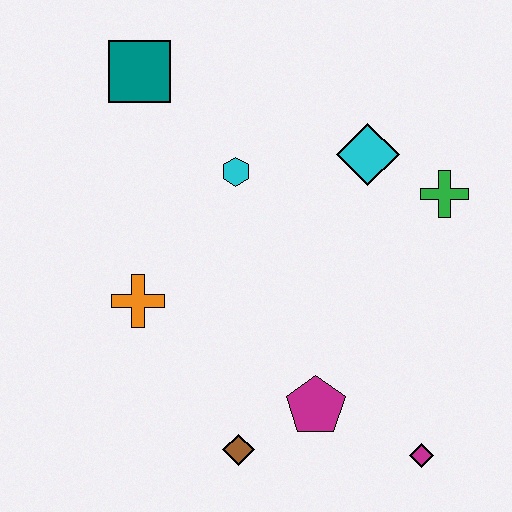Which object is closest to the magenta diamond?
The magenta pentagon is closest to the magenta diamond.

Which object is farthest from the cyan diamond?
The brown diamond is farthest from the cyan diamond.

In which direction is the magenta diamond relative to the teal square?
The magenta diamond is below the teal square.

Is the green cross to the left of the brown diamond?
No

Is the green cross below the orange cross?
No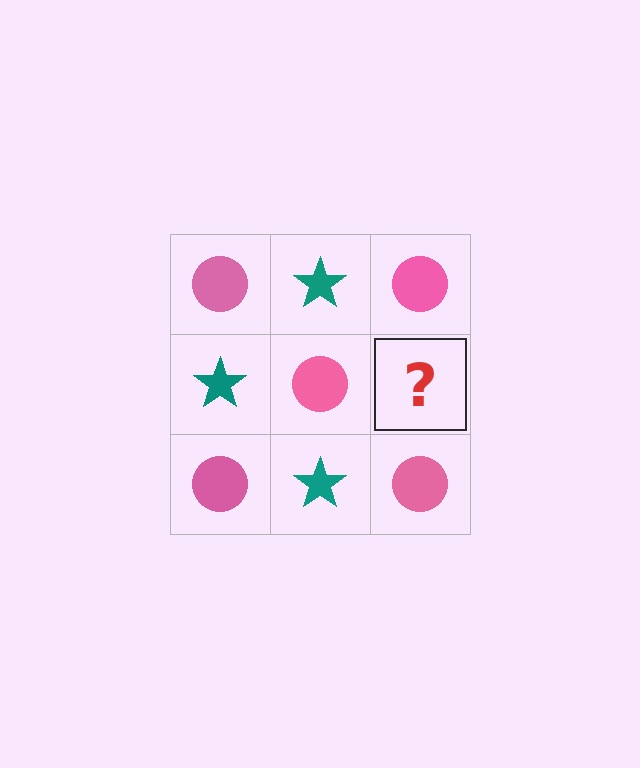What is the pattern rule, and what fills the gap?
The rule is that it alternates pink circle and teal star in a checkerboard pattern. The gap should be filled with a teal star.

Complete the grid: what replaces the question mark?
The question mark should be replaced with a teal star.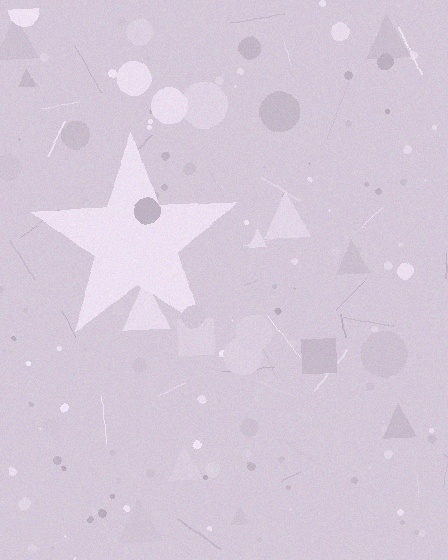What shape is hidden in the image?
A star is hidden in the image.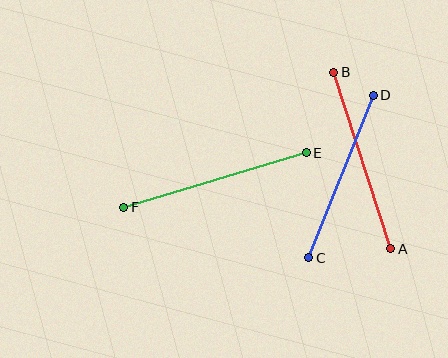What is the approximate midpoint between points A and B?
The midpoint is at approximately (362, 160) pixels.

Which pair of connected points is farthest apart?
Points E and F are farthest apart.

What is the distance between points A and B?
The distance is approximately 185 pixels.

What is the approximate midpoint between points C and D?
The midpoint is at approximately (341, 177) pixels.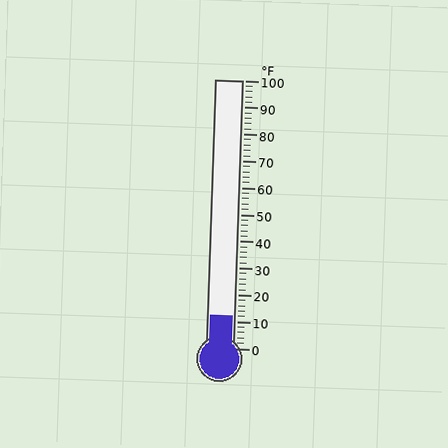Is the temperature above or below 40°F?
The temperature is below 40°F.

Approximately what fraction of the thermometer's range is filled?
The thermometer is filled to approximately 10% of its range.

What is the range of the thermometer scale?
The thermometer scale ranges from 0°F to 100°F.